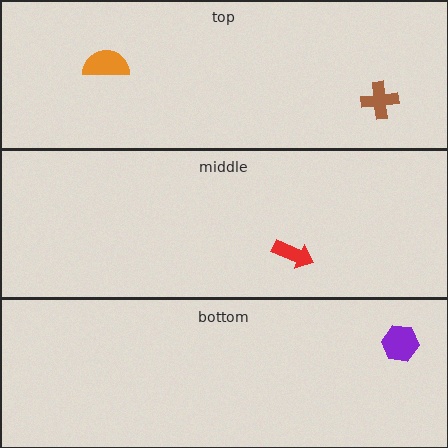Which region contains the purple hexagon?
The bottom region.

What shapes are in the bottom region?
The purple hexagon.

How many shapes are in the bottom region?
1.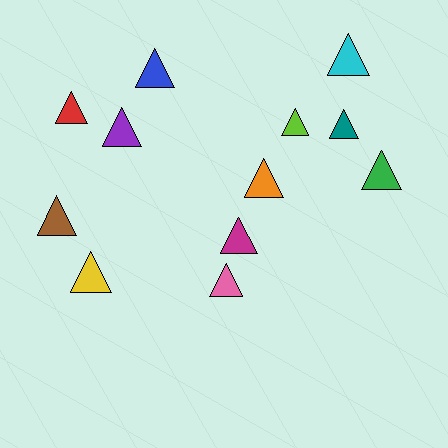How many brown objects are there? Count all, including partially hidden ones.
There is 1 brown object.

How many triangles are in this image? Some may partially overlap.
There are 12 triangles.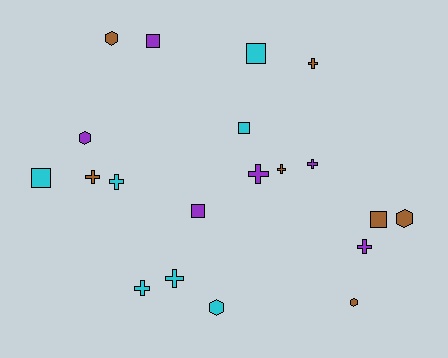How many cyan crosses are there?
There are 3 cyan crosses.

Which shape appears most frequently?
Cross, with 9 objects.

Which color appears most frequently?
Cyan, with 7 objects.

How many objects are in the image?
There are 20 objects.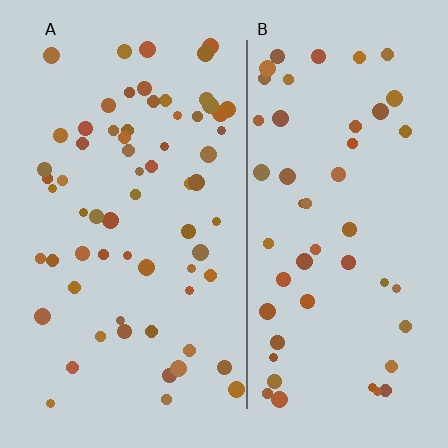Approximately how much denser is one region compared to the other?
Approximately 1.3× — region A over region B.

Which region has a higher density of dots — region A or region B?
A (the left).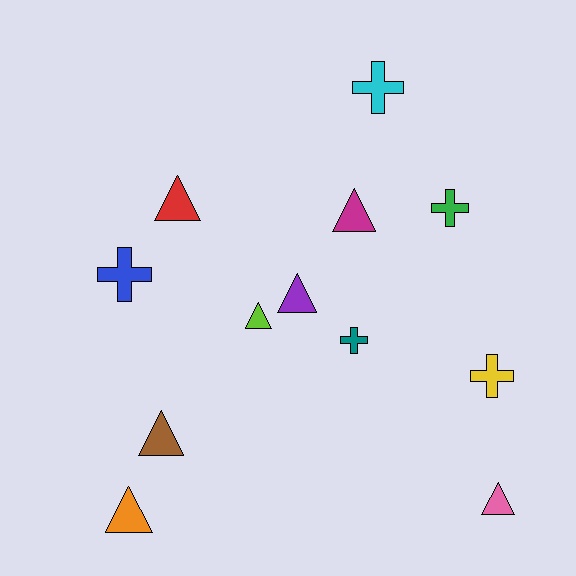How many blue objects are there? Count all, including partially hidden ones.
There is 1 blue object.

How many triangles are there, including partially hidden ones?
There are 7 triangles.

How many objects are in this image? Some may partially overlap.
There are 12 objects.